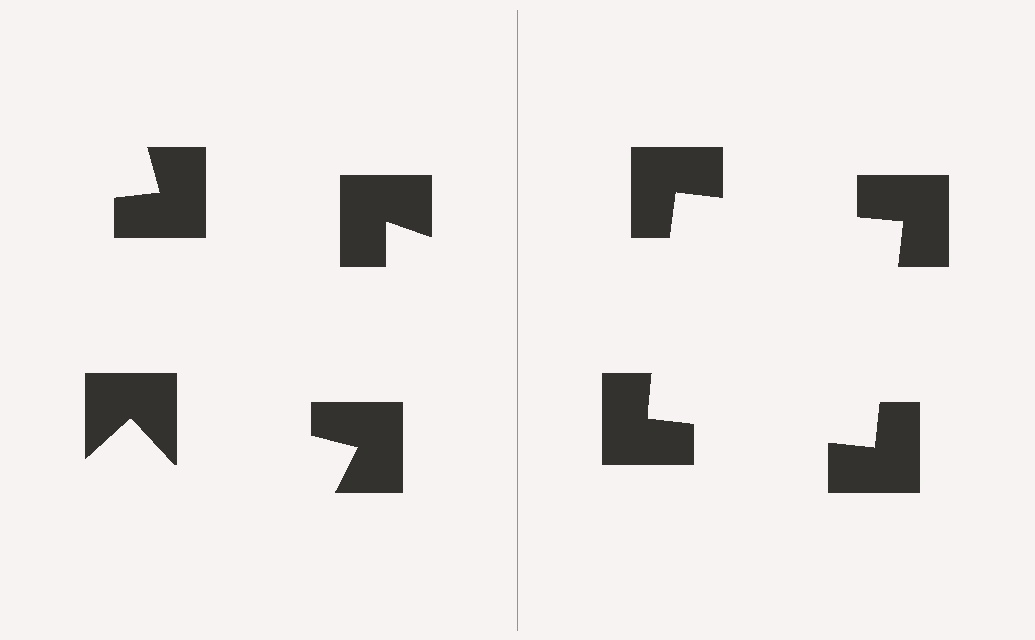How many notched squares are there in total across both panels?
8 — 4 on each side.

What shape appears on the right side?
An illusory square.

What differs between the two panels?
The notched squares are positioned identically on both sides; only the wedge orientations differ. On the right they align to a square; on the left they are misaligned.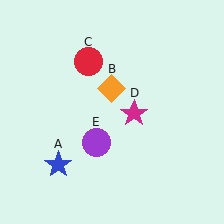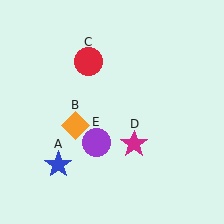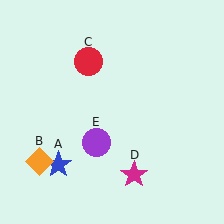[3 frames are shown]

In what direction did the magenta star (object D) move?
The magenta star (object D) moved down.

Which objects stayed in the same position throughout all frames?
Blue star (object A) and red circle (object C) and purple circle (object E) remained stationary.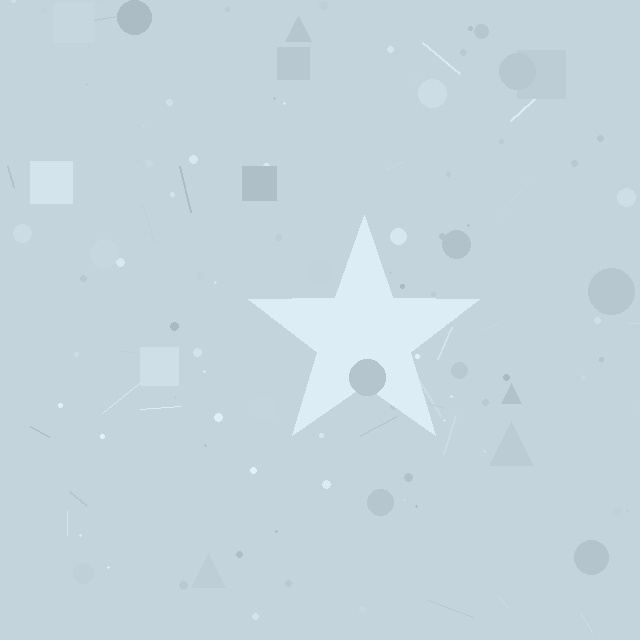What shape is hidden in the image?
A star is hidden in the image.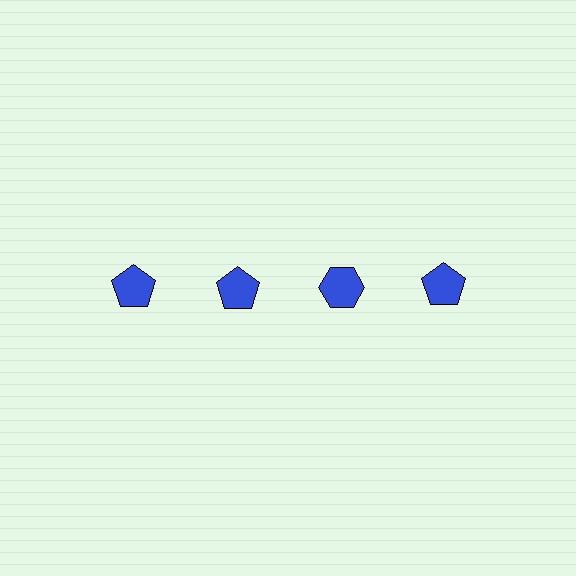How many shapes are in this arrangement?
There are 4 shapes arranged in a grid pattern.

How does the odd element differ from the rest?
It has a different shape: hexagon instead of pentagon.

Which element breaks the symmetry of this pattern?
The blue hexagon in the top row, center column breaks the symmetry. All other shapes are blue pentagons.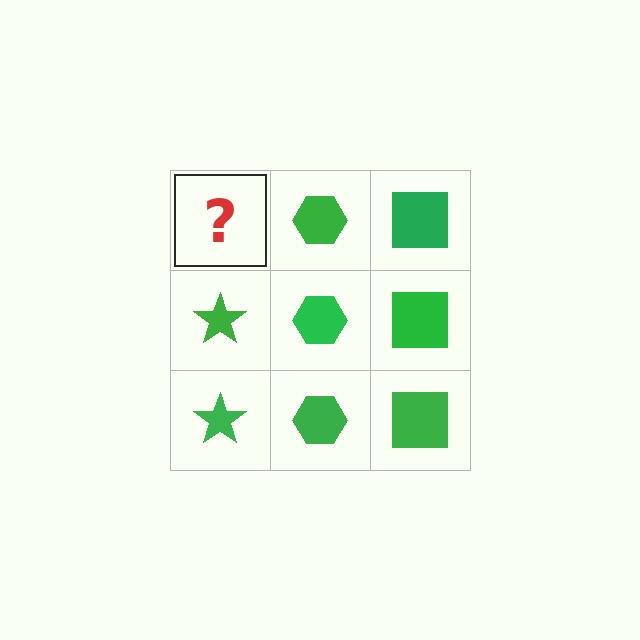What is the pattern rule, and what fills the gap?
The rule is that each column has a consistent shape. The gap should be filled with a green star.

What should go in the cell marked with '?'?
The missing cell should contain a green star.